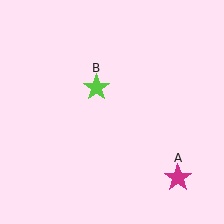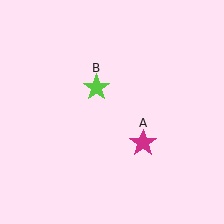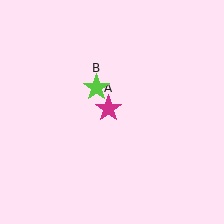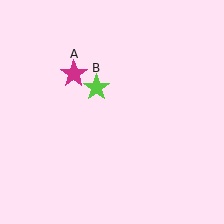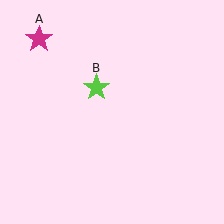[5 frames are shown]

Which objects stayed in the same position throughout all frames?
Lime star (object B) remained stationary.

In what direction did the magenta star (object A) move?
The magenta star (object A) moved up and to the left.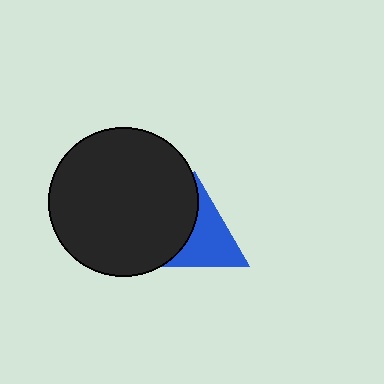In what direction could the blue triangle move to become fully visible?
The blue triangle could move right. That would shift it out from behind the black circle entirely.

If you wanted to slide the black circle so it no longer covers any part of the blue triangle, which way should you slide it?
Slide it left — that is the most direct way to separate the two shapes.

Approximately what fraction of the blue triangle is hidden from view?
Roughly 43% of the blue triangle is hidden behind the black circle.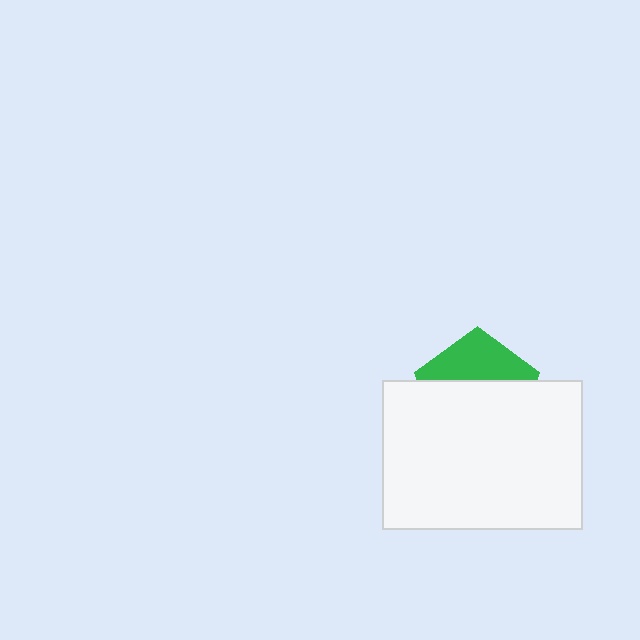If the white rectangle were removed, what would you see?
You would see the complete green pentagon.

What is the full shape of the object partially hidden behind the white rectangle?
The partially hidden object is a green pentagon.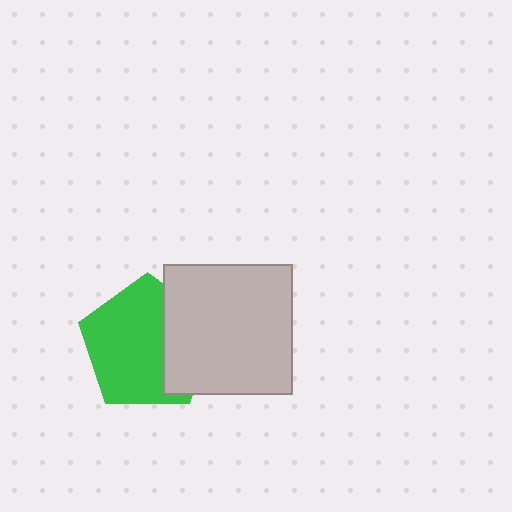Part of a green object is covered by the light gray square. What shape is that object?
It is a pentagon.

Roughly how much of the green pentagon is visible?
Most of it is visible (roughly 68%).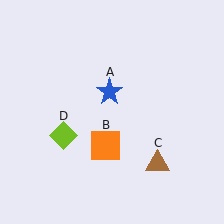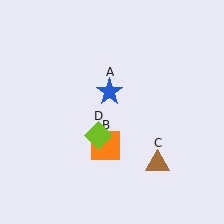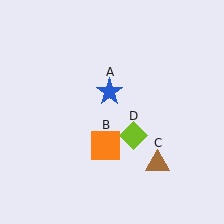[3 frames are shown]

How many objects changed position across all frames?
1 object changed position: lime diamond (object D).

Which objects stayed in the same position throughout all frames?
Blue star (object A) and orange square (object B) and brown triangle (object C) remained stationary.